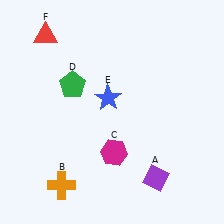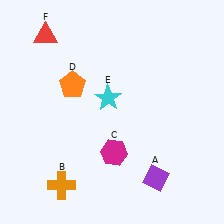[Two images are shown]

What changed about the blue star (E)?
In Image 1, E is blue. In Image 2, it changed to cyan.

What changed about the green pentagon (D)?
In Image 1, D is green. In Image 2, it changed to orange.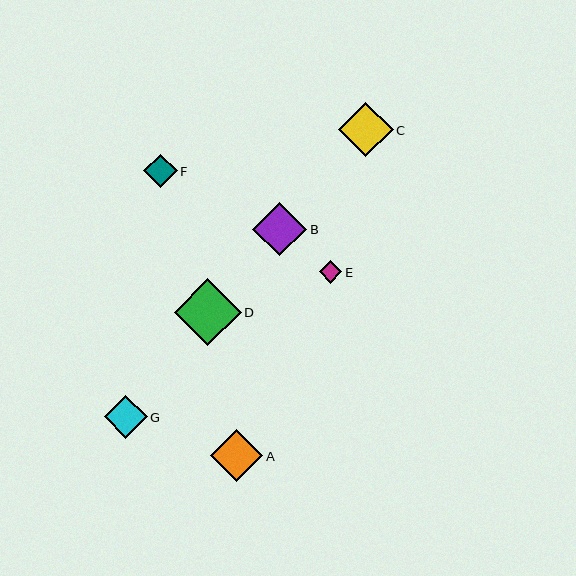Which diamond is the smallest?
Diamond E is the smallest with a size of approximately 23 pixels.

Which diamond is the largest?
Diamond D is the largest with a size of approximately 67 pixels.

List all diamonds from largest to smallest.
From largest to smallest: D, C, B, A, G, F, E.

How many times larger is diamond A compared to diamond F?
Diamond A is approximately 1.5 times the size of diamond F.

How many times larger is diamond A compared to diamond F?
Diamond A is approximately 1.5 times the size of diamond F.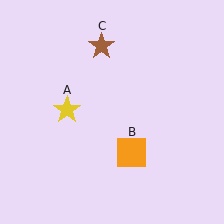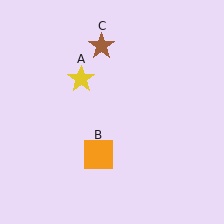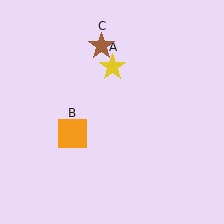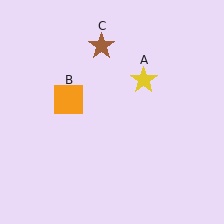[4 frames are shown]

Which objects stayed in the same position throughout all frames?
Brown star (object C) remained stationary.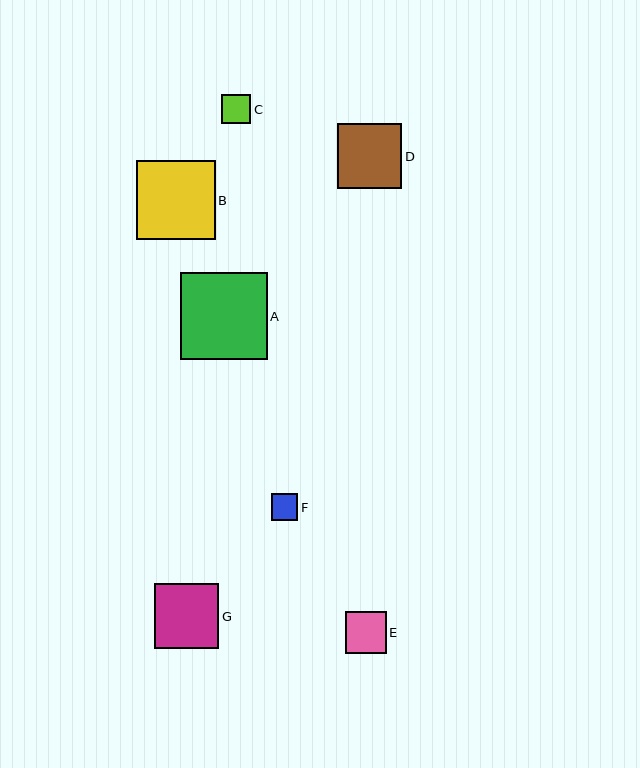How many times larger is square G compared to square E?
Square G is approximately 1.6 times the size of square E.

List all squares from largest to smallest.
From largest to smallest: A, B, D, G, E, C, F.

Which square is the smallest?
Square F is the smallest with a size of approximately 27 pixels.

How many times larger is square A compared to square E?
Square A is approximately 2.1 times the size of square E.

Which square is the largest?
Square A is the largest with a size of approximately 87 pixels.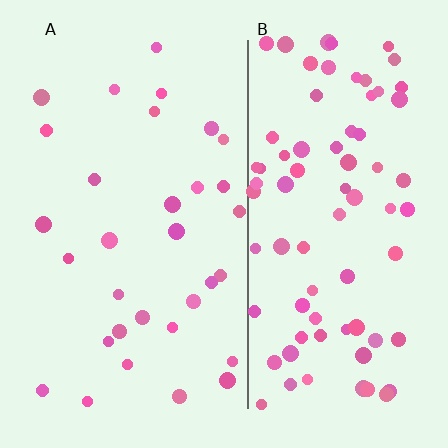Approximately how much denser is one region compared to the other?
Approximately 2.5× — region B over region A.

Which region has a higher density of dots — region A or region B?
B (the right).